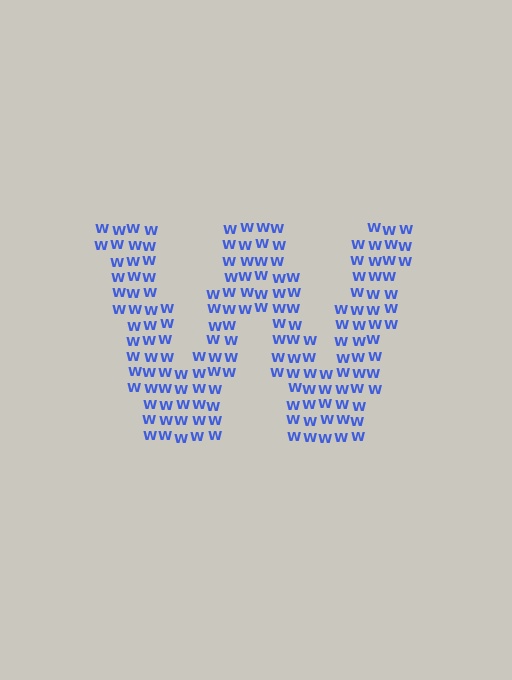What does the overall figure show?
The overall figure shows the letter W.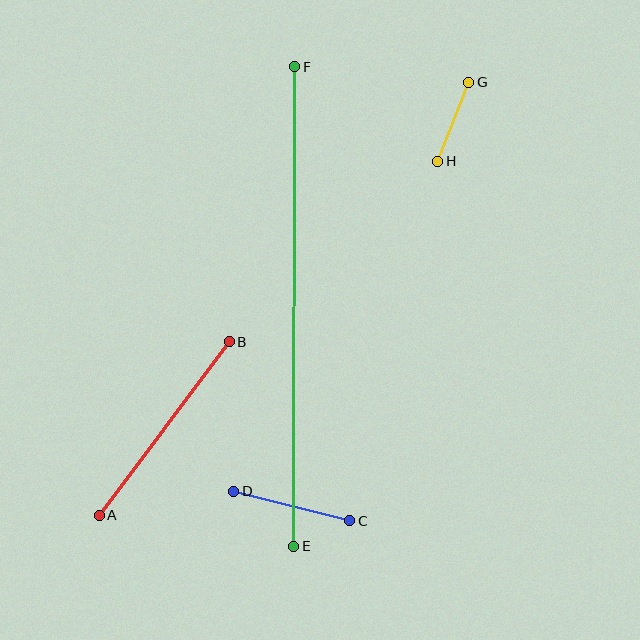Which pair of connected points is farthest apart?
Points E and F are farthest apart.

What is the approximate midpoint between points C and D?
The midpoint is at approximately (292, 506) pixels.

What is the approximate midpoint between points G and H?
The midpoint is at approximately (453, 122) pixels.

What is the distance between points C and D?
The distance is approximately 119 pixels.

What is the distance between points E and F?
The distance is approximately 480 pixels.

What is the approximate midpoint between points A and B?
The midpoint is at approximately (164, 428) pixels.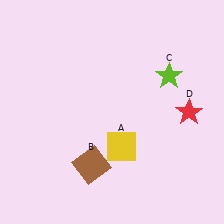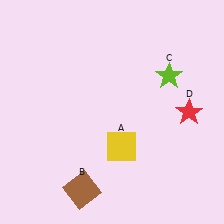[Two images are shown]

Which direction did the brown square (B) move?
The brown square (B) moved down.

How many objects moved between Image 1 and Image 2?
1 object moved between the two images.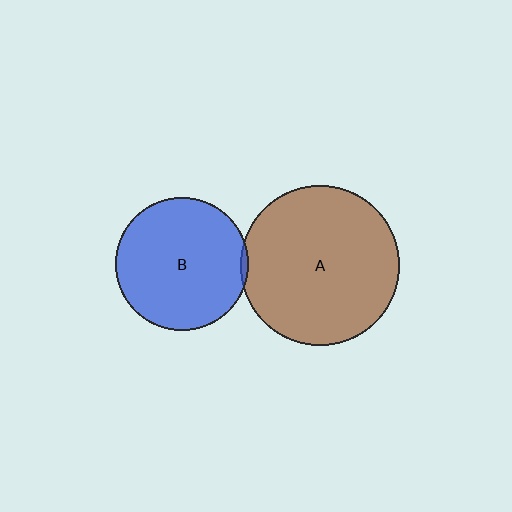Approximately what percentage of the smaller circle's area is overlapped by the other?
Approximately 5%.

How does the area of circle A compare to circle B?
Approximately 1.5 times.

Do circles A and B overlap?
Yes.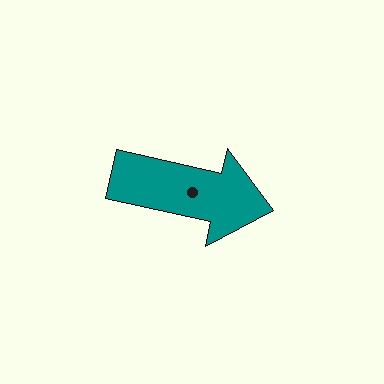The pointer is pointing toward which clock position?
Roughly 3 o'clock.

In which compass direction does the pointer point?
East.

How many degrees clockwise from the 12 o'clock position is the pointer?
Approximately 103 degrees.